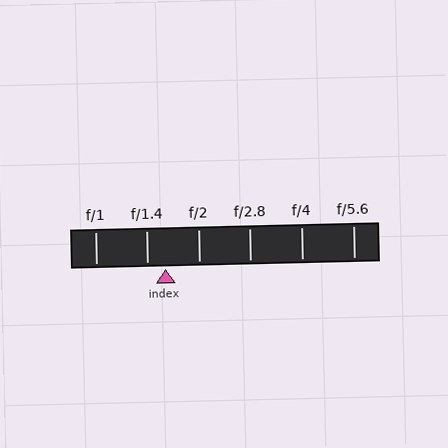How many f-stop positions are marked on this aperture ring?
There are 6 f-stop positions marked.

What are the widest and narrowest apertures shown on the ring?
The widest aperture shown is f/1 and the narrowest is f/5.6.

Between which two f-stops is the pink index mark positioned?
The index mark is between f/1.4 and f/2.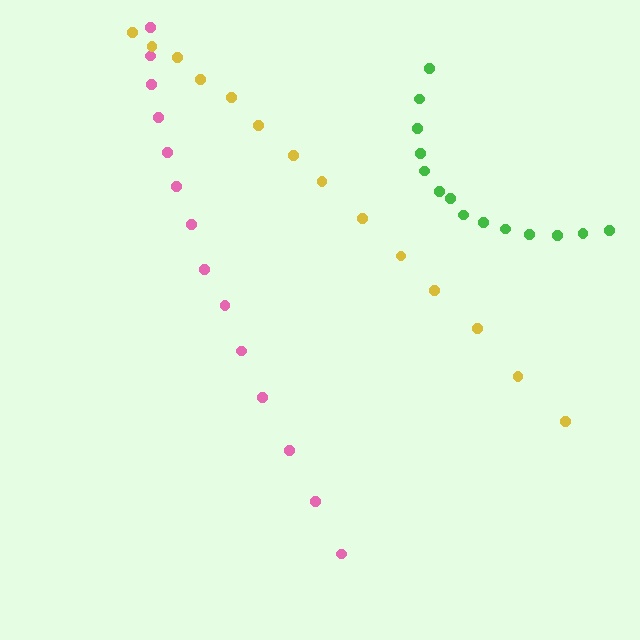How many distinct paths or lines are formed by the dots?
There are 3 distinct paths.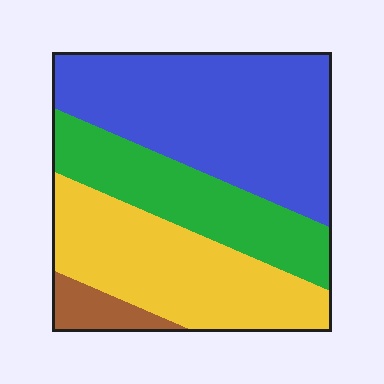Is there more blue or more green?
Blue.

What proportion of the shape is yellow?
Yellow takes up about one third (1/3) of the shape.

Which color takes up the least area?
Brown, at roughly 5%.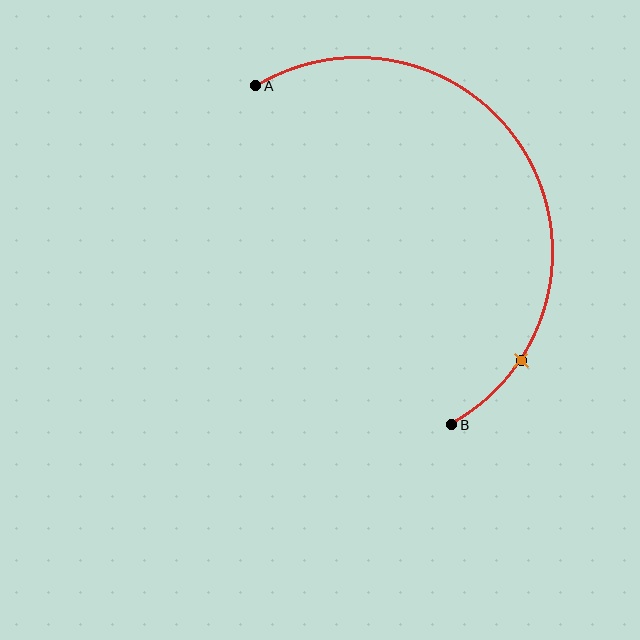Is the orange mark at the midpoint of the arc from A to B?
No. The orange mark lies on the arc but is closer to endpoint B. The arc midpoint would be at the point on the curve equidistant along the arc from both A and B.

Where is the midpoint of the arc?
The arc midpoint is the point on the curve farthest from the straight line joining A and B. It sits to the right of that line.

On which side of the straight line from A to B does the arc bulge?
The arc bulges to the right of the straight line connecting A and B.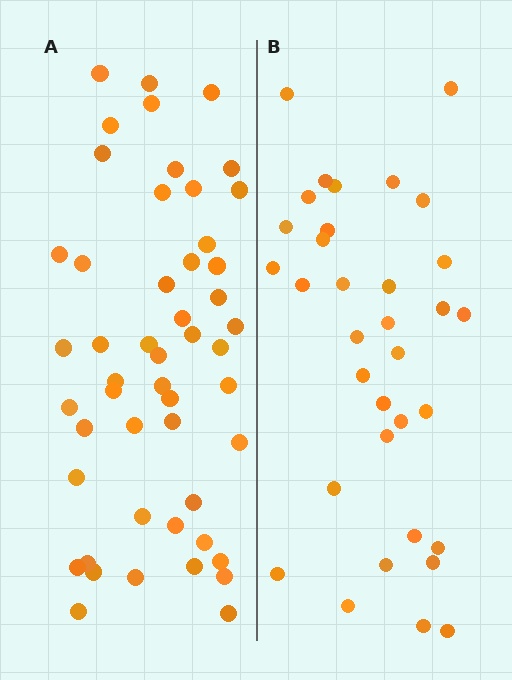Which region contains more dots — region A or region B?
Region A (the left region) has more dots.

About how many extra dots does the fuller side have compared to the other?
Region A has approximately 15 more dots than region B.